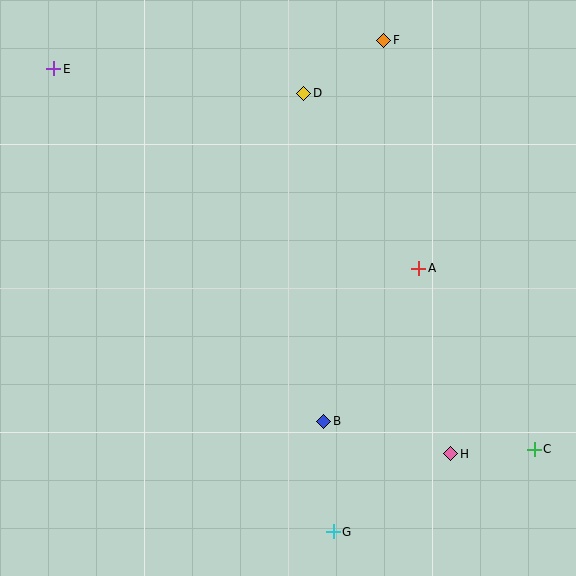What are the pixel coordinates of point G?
Point G is at (333, 532).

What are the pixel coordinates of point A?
Point A is at (419, 268).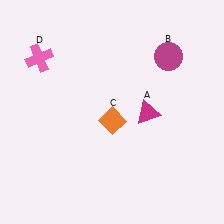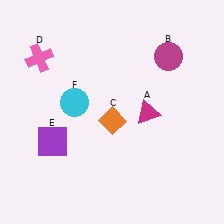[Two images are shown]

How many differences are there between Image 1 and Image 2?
There are 2 differences between the two images.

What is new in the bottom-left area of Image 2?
A purple square (E) was added in the bottom-left area of Image 2.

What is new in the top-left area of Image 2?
A cyan circle (F) was added in the top-left area of Image 2.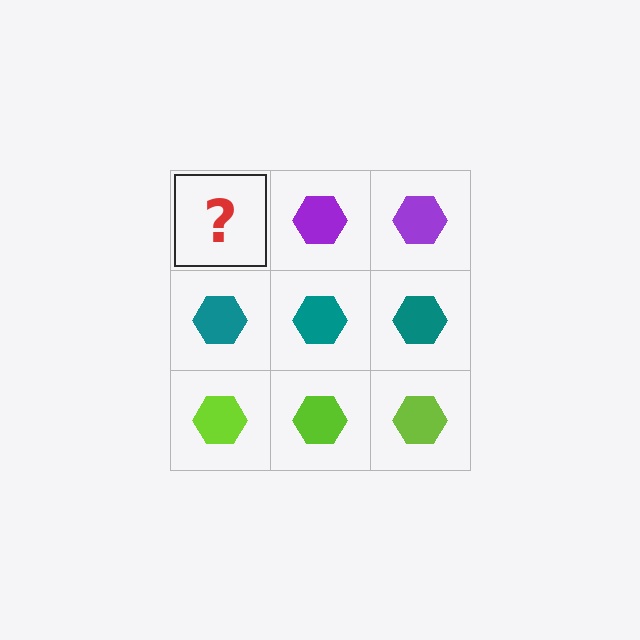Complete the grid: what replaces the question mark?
The question mark should be replaced with a purple hexagon.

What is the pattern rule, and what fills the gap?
The rule is that each row has a consistent color. The gap should be filled with a purple hexagon.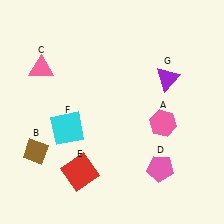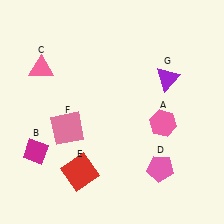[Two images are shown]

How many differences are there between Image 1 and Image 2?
There are 2 differences between the two images.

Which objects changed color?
B changed from brown to magenta. F changed from cyan to pink.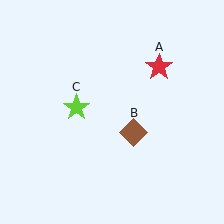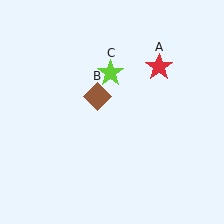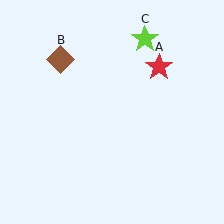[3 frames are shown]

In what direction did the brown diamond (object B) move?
The brown diamond (object B) moved up and to the left.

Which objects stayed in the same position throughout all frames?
Red star (object A) remained stationary.